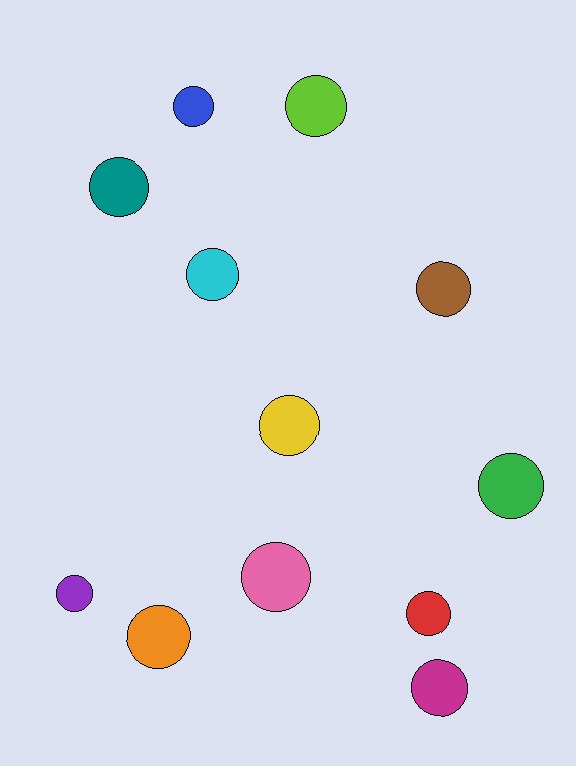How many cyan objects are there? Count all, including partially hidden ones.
There is 1 cyan object.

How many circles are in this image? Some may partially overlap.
There are 12 circles.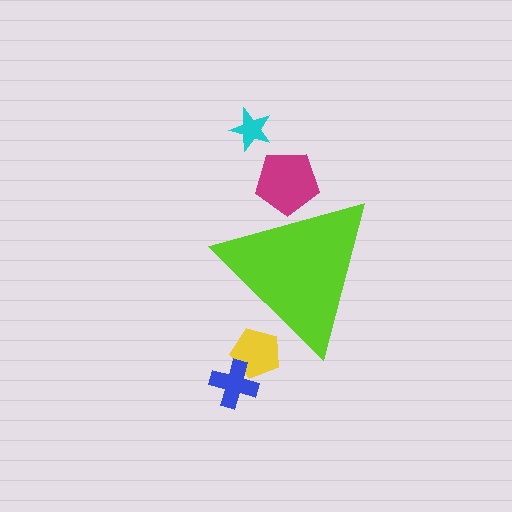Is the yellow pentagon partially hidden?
Yes, the yellow pentagon is partially hidden behind the lime triangle.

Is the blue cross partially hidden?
No, the blue cross is fully visible.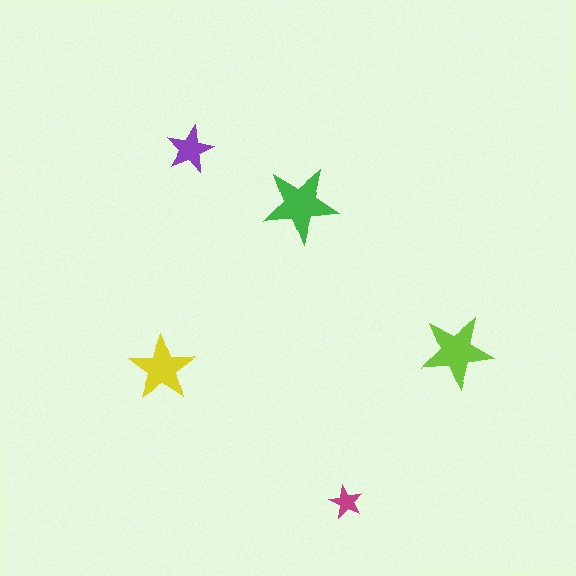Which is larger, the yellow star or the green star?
The green one.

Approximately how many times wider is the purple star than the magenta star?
About 1.5 times wider.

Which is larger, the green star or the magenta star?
The green one.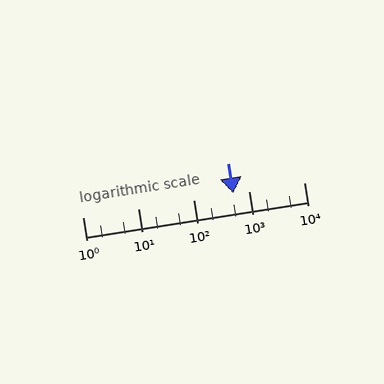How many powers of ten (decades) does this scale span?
The scale spans 4 decades, from 1 to 10000.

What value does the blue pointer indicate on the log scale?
The pointer indicates approximately 520.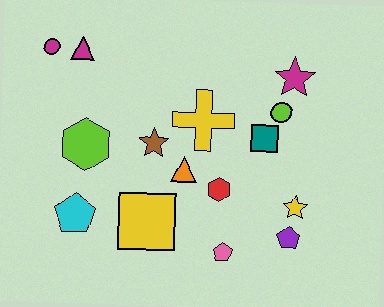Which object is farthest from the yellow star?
The magenta circle is farthest from the yellow star.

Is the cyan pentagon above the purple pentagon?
Yes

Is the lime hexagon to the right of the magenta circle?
Yes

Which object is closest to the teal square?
The lime circle is closest to the teal square.